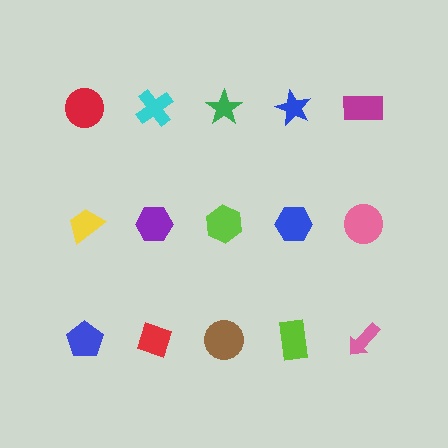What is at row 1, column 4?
A blue star.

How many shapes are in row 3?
5 shapes.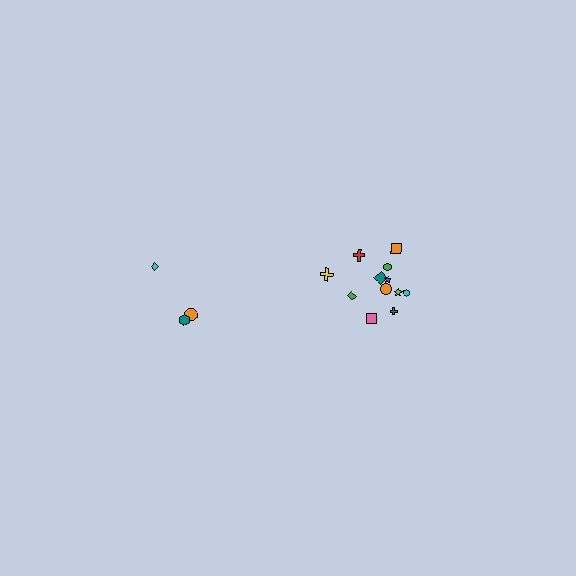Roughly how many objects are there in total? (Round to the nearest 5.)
Roughly 15 objects in total.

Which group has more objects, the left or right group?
The right group.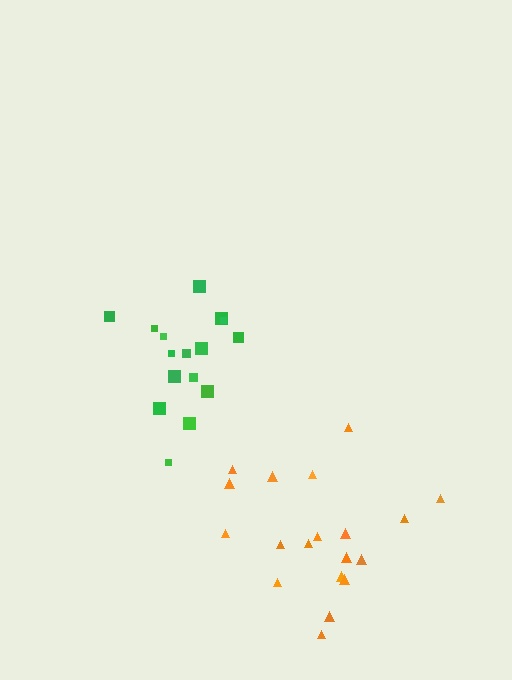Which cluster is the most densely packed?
Green.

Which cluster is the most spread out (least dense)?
Orange.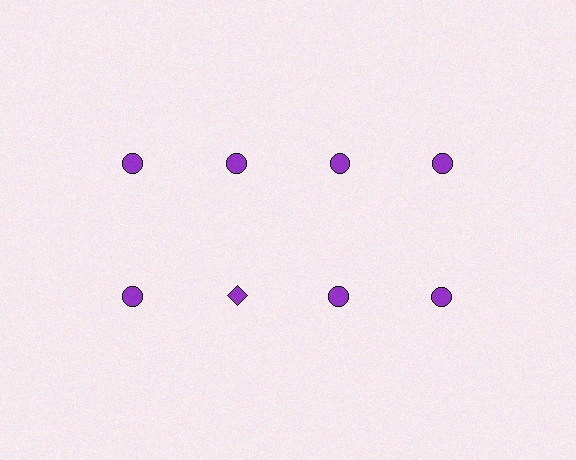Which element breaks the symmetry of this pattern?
The purple diamond in the second row, second from left column breaks the symmetry. All other shapes are purple circles.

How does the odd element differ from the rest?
It has a different shape: diamond instead of circle.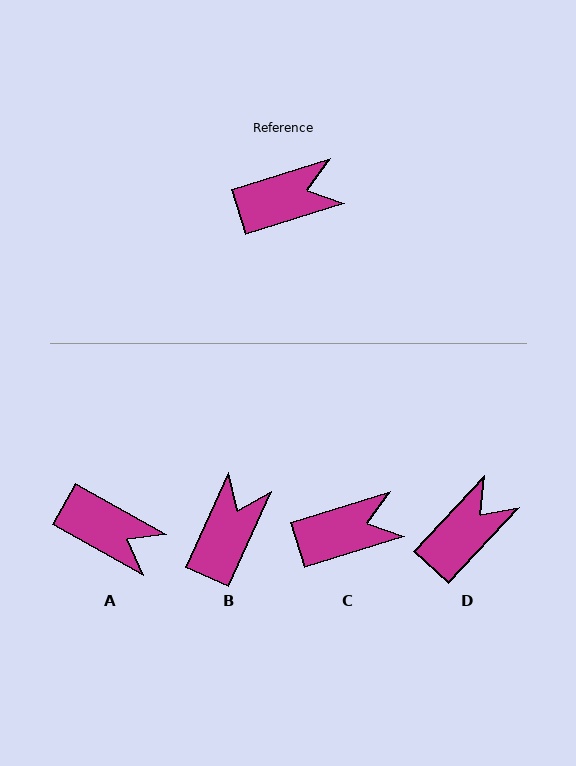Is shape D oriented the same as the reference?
No, it is off by about 30 degrees.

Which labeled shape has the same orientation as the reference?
C.